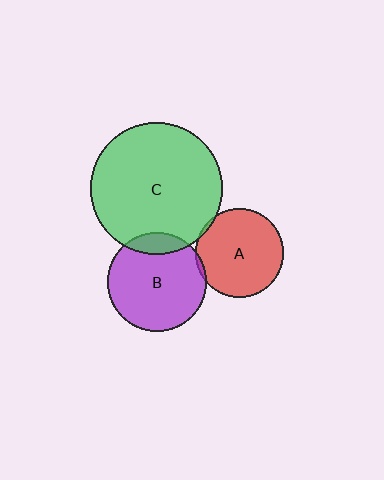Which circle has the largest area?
Circle C (green).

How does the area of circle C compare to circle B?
Approximately 1.8 times.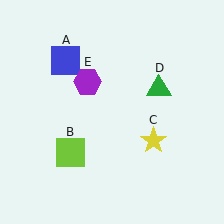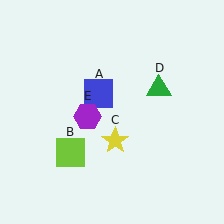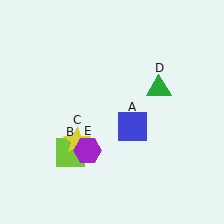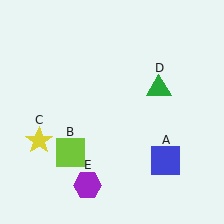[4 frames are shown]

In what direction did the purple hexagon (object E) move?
The purple hexagon (object E) moved down.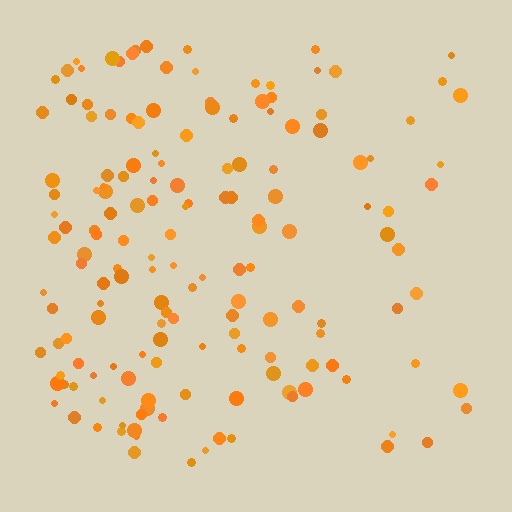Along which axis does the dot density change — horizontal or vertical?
Horizontal.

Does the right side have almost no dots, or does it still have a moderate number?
Still a moderate number, just noticeably fewer than the left.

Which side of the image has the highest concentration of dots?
The left.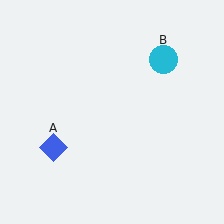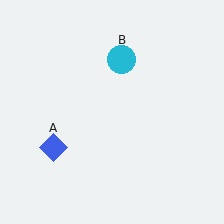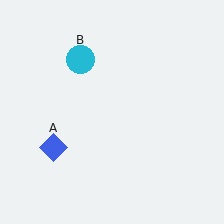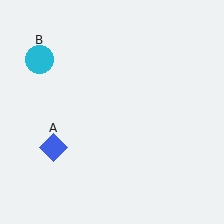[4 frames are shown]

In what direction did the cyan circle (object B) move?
The cyan circle (object B) moved left.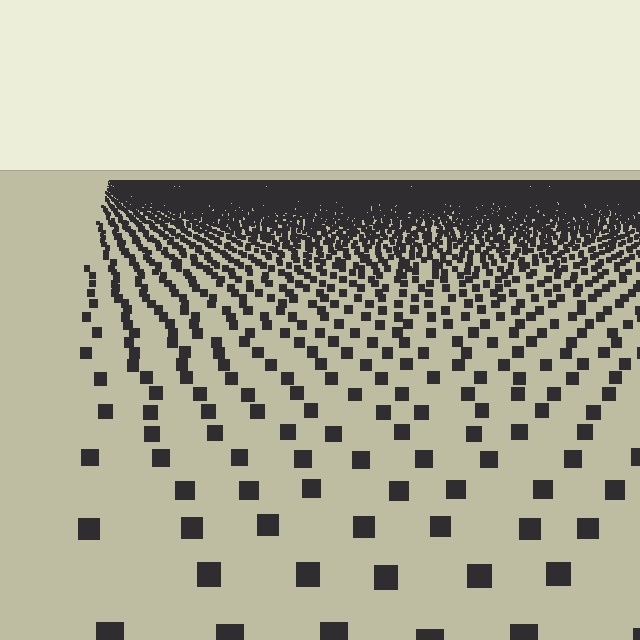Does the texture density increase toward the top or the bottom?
Density increases toward the top.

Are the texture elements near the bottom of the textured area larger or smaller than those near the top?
Larger. Near the bottom, elements are closer to the viewer and appear at a bigger on-screen size.